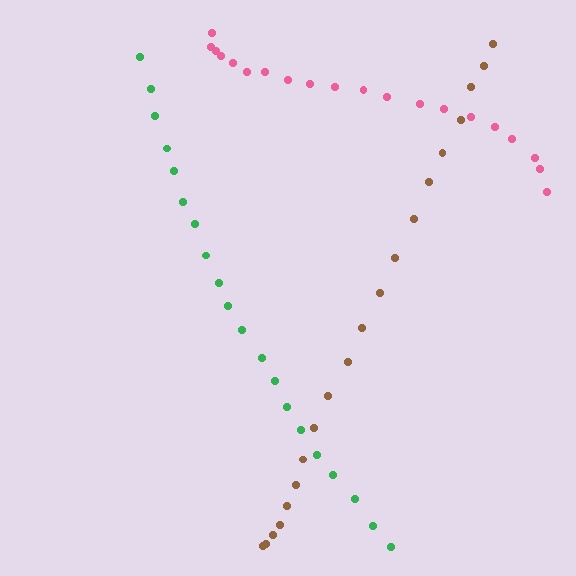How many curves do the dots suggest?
There are 3 distinct paths.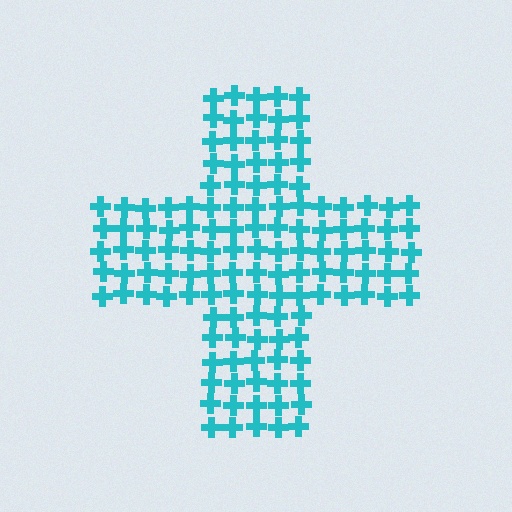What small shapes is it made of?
It is made of small crosses.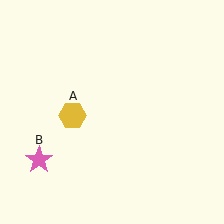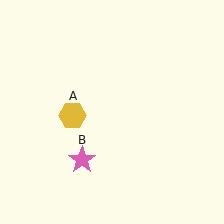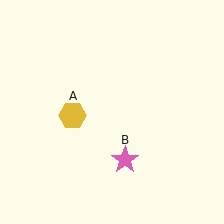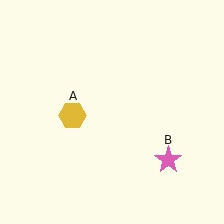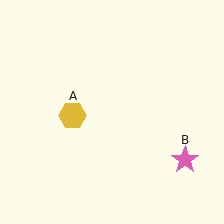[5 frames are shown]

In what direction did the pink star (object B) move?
The pink star (object B) moved right.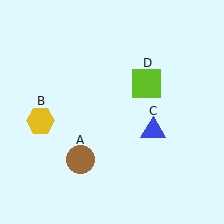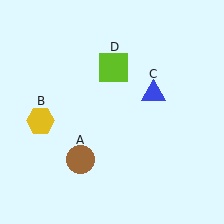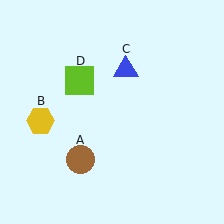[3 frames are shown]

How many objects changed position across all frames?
2 objects changed position: blue triangle (object C), lime square (object D).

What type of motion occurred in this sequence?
The blue triangle (object C), lime square (object D) rotated counterclockwise around the center of the scene.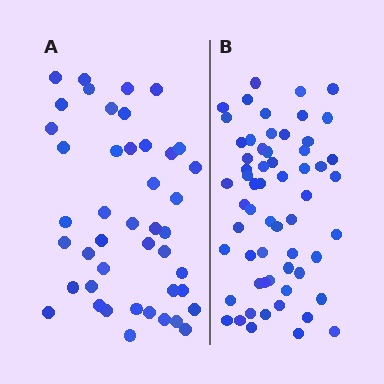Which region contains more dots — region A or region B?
Region B (the right region) has more dots.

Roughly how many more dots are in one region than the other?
Region B has approximately 15 more dots than region A.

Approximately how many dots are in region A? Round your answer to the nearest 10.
About 40 dots. (The exact count is 44, which rounds to 40.)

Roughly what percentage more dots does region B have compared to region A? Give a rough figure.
About 35% more.